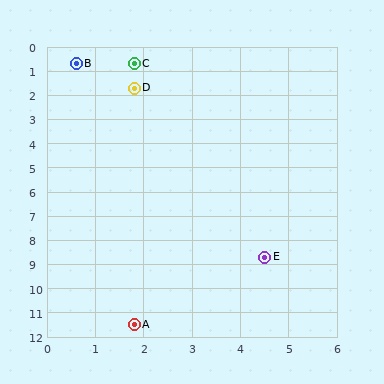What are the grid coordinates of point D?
Point D is at approximately (1.8, 1.7).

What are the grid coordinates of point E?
Point E is at approximately (4.5, 8.7).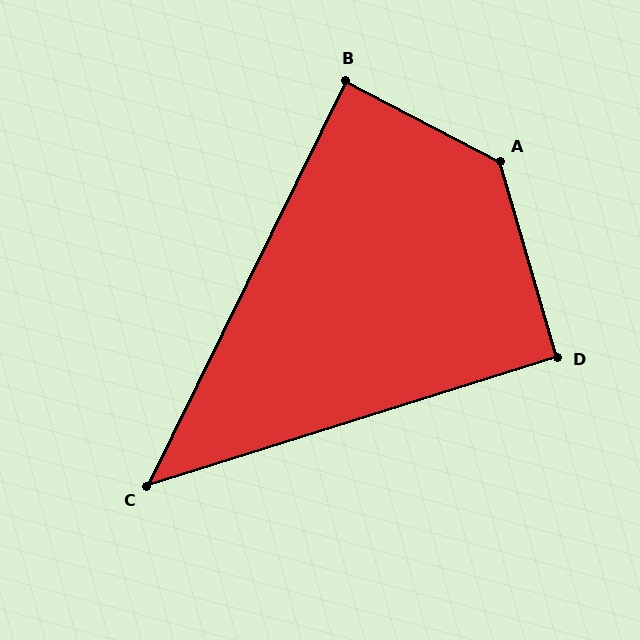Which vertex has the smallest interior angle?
C, at approximately 46 degrees.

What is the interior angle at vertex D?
Approximately 91 degrees (approximately right).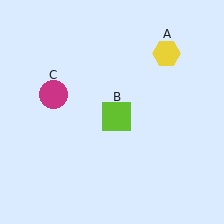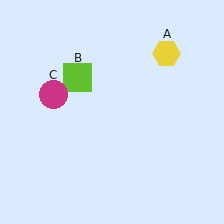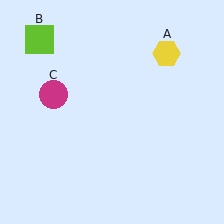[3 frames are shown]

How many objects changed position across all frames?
1 object changed position: lime square (object B).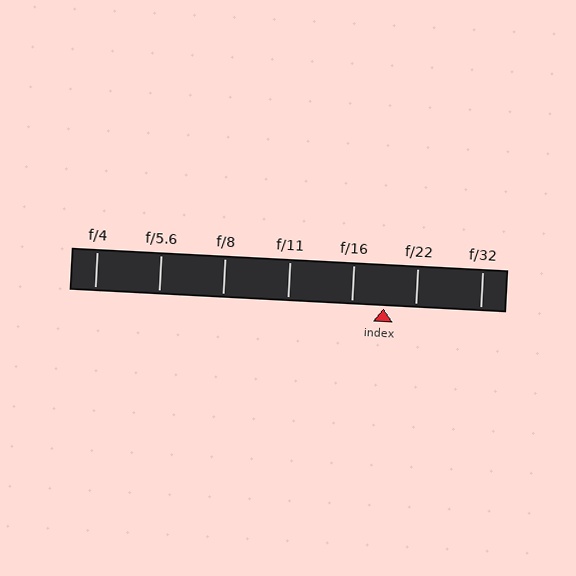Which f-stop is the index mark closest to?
The index mark is closest to f/16.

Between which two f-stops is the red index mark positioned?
The index mark is between f/16 and f/22.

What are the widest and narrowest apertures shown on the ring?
The widest aperture shown is f/4 and the narrowest is f/32.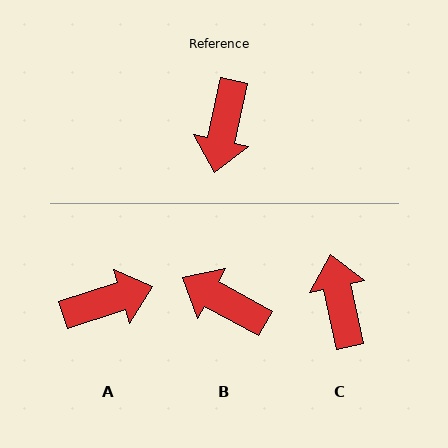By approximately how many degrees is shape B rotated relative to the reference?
Approximately 107 degrees clockwise.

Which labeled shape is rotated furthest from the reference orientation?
C, about 156 degrees away.